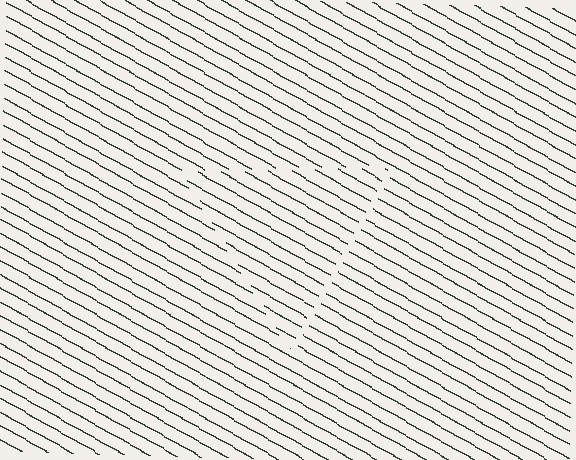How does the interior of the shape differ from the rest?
The interior of the shape contains the same grating, shifted by half a period — the contour is defined by the phase discontinuity where line-ends from the inner and outer gratings abut.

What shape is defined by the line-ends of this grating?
An illusory triangle. The interior of the shape contains the same grating, shifted by half a period — the contour is defined by the phase discontinuity where line-ends from the inner and outer gratings abut.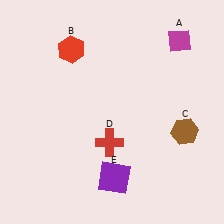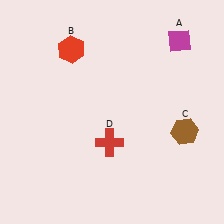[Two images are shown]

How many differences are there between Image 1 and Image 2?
There is 1 difference between the two images.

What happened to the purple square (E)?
The purple square (E) was removed in Image 2. It was in the bottom-right area of Image 1.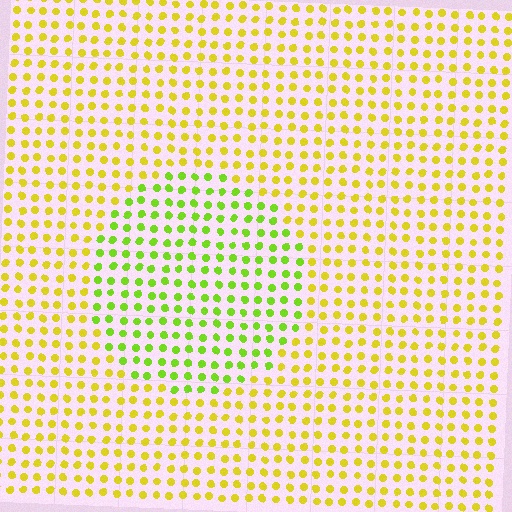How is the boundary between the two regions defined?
The boundary is defined purely by a slight shift in hue (about 37 degrees). Spacing, size, and orientation are identical on both sides.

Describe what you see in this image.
The image is filled with small yellow elements in a uniform arrangement. A circle-shaped region is visible where the elements are tinted to a slightly different hue, forming a subtle color boundary.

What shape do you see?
I see a circle.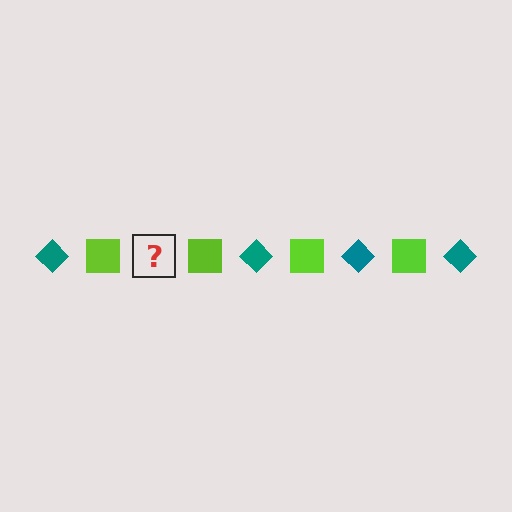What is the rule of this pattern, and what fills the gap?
The rule is that the pattern alternates between teal diamond and lime square. The gap should be filled with a teal diamond.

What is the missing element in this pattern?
The missing element is a teal diamond.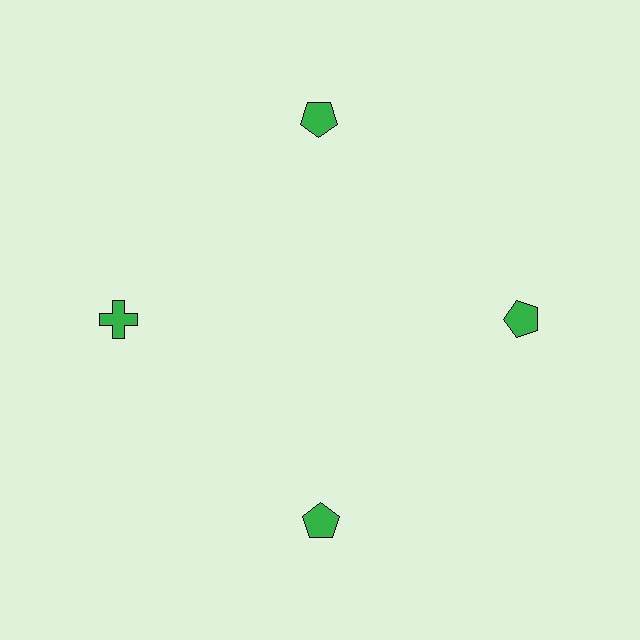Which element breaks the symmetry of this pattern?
The green cross at roughly the 9 o'clock position breaks the symmetry. All other shapes are green pentagons.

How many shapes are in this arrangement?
There are 4 shapes arranged in a ring pattern.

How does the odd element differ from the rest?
It has a different shape: cross instead of pentagon.